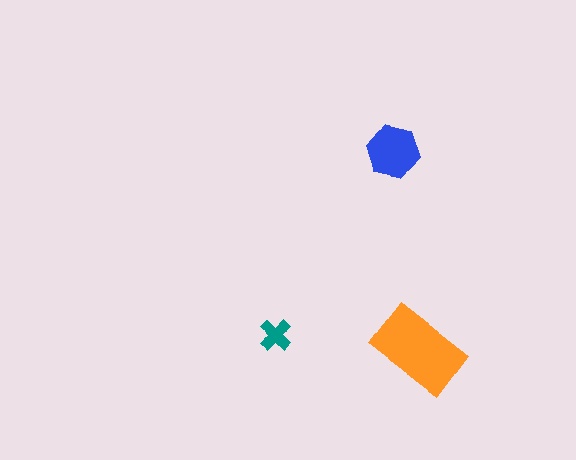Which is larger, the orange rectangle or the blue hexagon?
The orange rectangle.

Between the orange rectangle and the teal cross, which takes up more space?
The orange rectangle.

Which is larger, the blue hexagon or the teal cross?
The blue hexagon.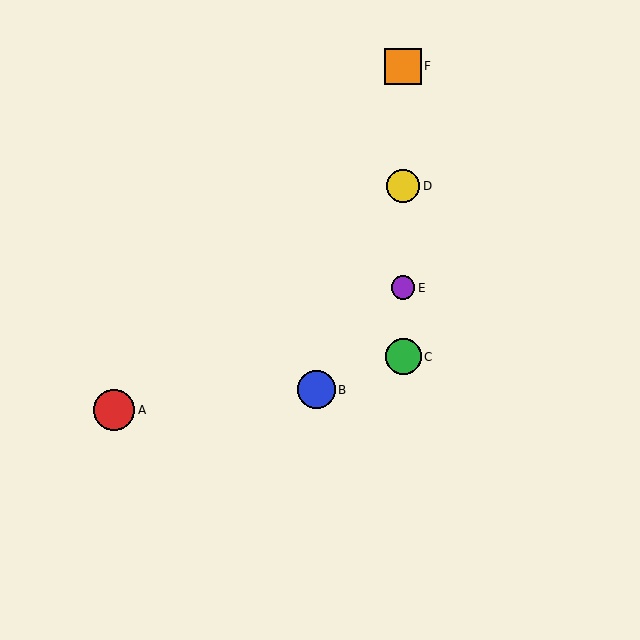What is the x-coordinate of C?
Object C is at x≈403.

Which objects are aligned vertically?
Objects C, D, E, F are aligned vertically.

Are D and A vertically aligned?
No, D is at x≈403 and A is at x≈114.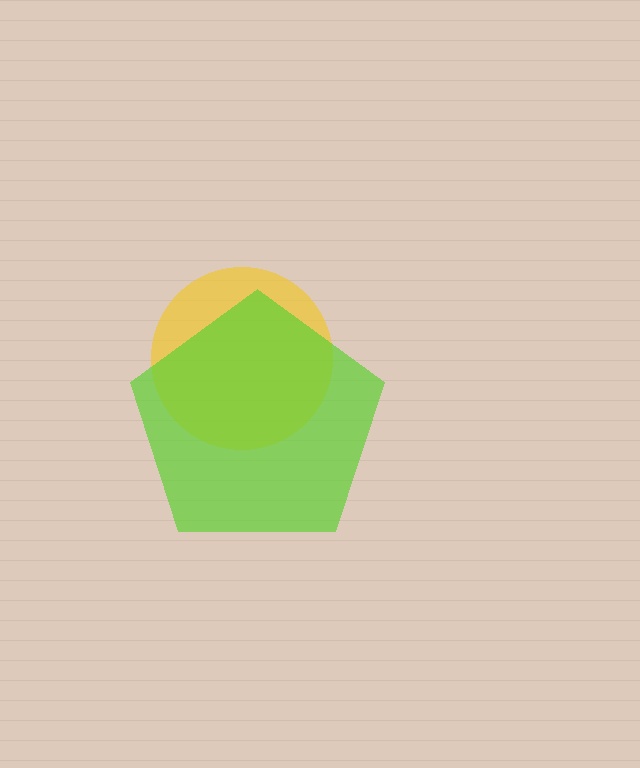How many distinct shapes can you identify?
There are 2 distinct shapes: a yellow circle, a lime pentagon.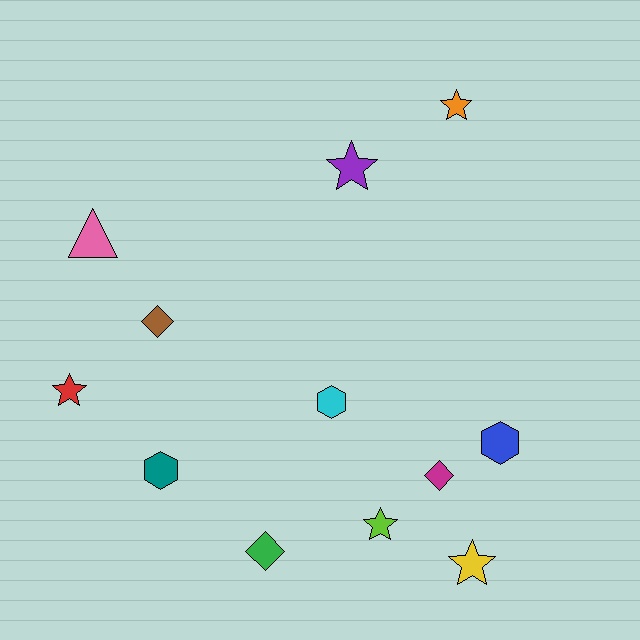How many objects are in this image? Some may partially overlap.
There are 12 objects.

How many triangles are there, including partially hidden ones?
There is 1 triangle.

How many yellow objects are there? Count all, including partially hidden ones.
There is 1 yellow object.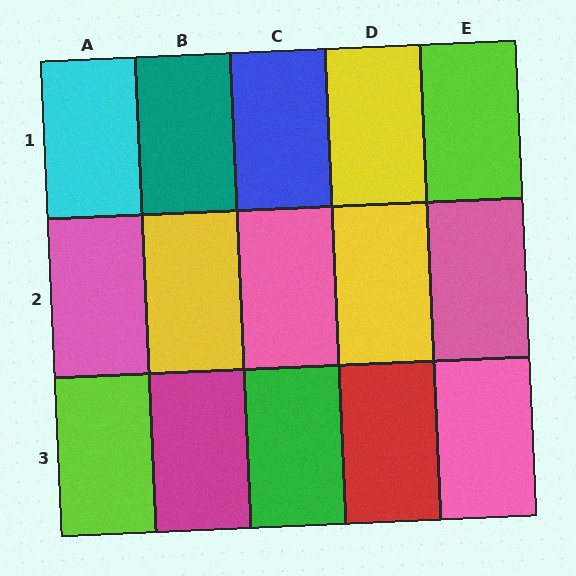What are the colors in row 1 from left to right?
Cyan, teal, blue, yellow, lime.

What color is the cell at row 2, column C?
Pink.